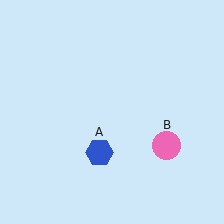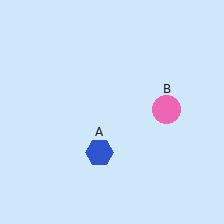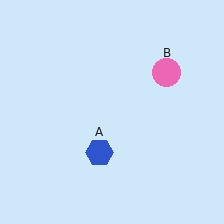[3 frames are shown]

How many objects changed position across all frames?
1 object changed position: pink circle (object B).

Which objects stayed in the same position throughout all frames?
Blue hexagon (object A) remained stationary.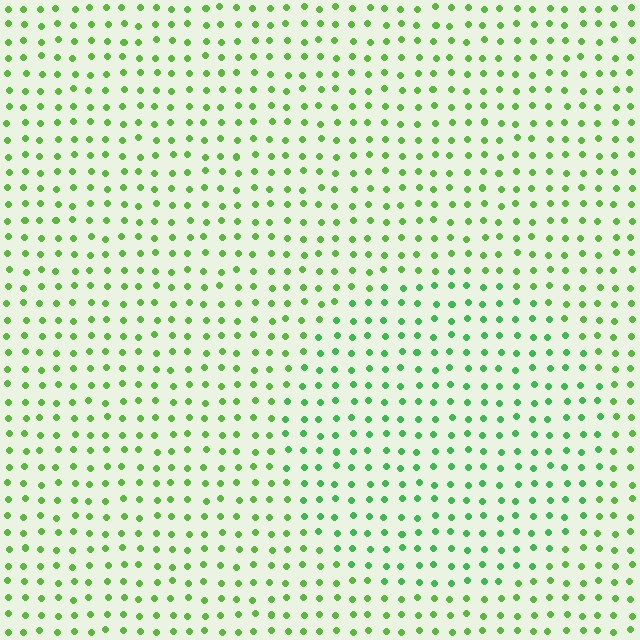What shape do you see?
I see a circle.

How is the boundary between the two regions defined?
The boundary is defined purely by a slight shift in hue (about 23 degrees). Spacing, size, and orientation are identical on both sides.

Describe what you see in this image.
The image is filled with small lime elements in a uniform arrangement. A circle-shaped region is visible where the elements are tinted to a slightly different hue, forming a subtle color boundary.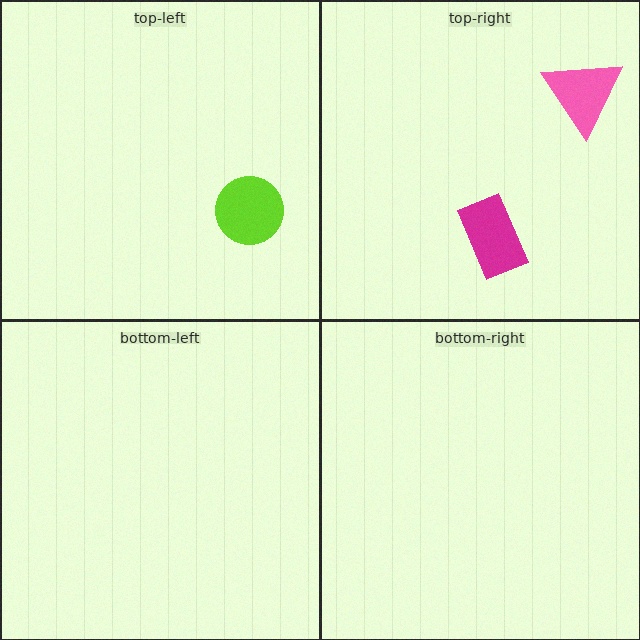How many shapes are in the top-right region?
2.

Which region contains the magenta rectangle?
The top-right region.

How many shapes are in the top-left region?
1.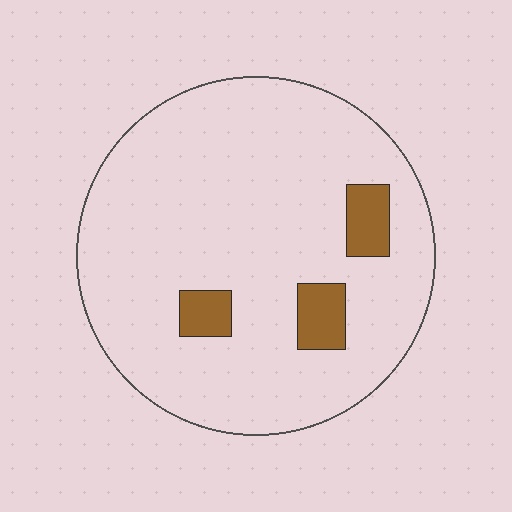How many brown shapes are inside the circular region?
3.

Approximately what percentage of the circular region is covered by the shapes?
Approximately 10%.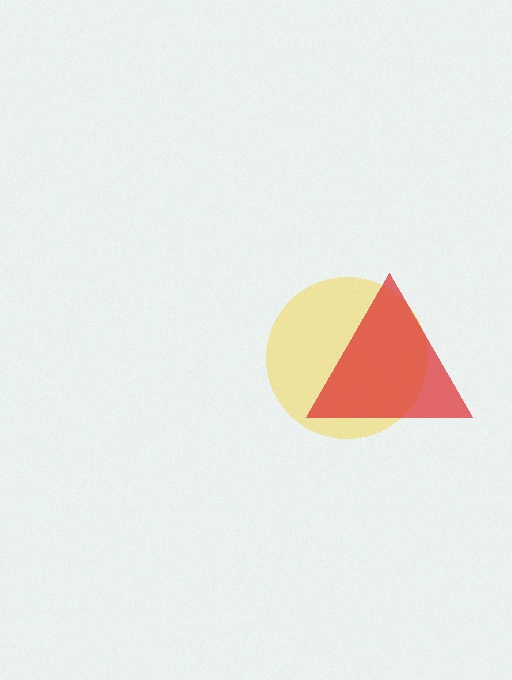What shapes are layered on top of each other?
The layered shapes are: a yellow circle, a red triangle.